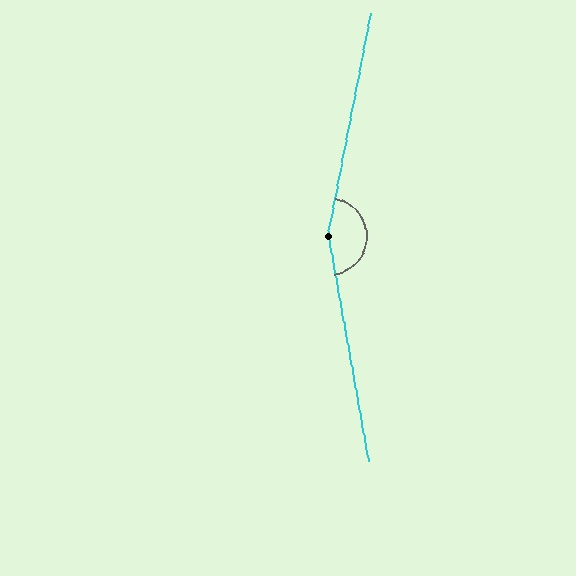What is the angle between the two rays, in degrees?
Approximately 159 degrees.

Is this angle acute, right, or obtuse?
It is obtuse.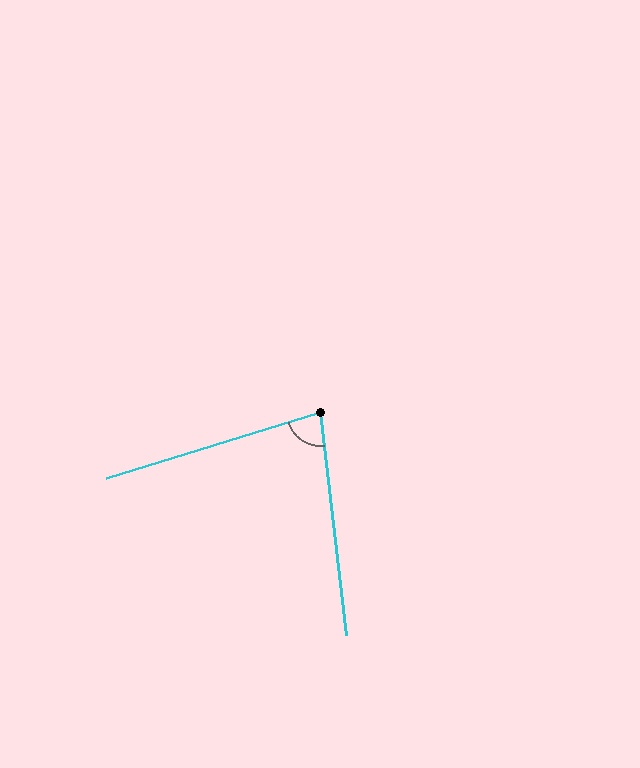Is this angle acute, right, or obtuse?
It is acute.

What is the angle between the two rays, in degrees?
Approximately 79 degrees.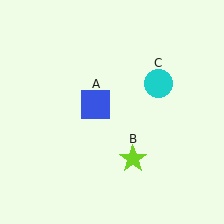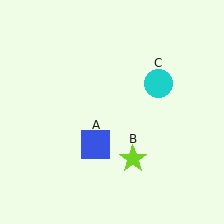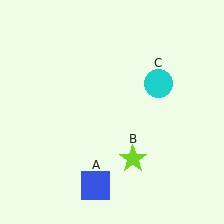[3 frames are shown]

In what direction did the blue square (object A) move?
The blue square (object A) moved down.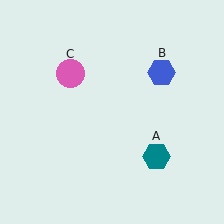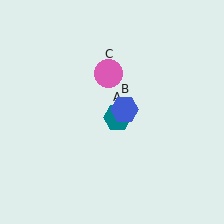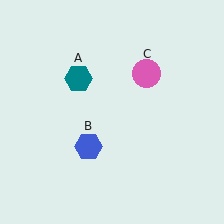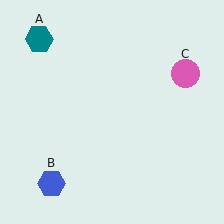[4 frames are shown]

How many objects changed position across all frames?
3 objects changed position: teal hexagon (object A), blue hexagon (object B), pink circle (object C).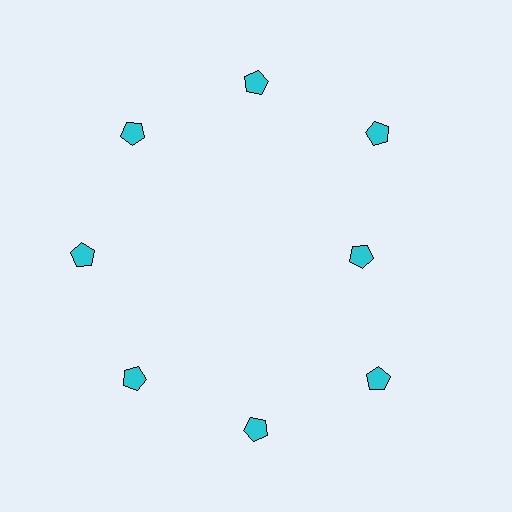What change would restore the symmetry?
The symmetry would be restored by moving it outward, back onto the ring so that all 8 pentagons sit at equal angles and equal distance from the center.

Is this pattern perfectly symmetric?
No. The 8 cyan pentagons are arranged in a ring, but one element near the 3 o'clock position is pulled inward toward the center, breaking the 8-fold rotational symmetry.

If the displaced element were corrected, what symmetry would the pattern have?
It would have 8-fold rotational symmetry — the pattern would map onto itself every 45 degrees.